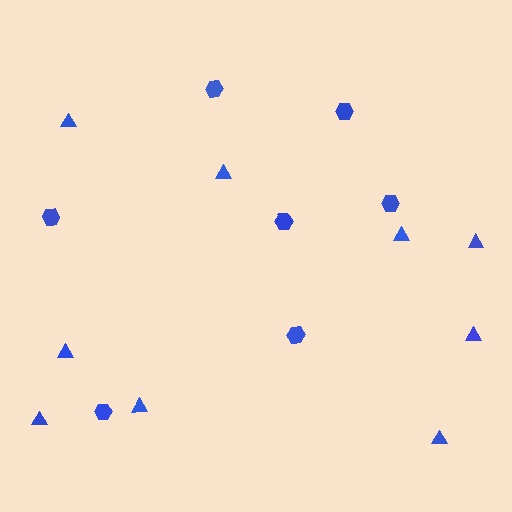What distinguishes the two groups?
There are 2 groups: one group of triangles (9) and one group of hexagons (7).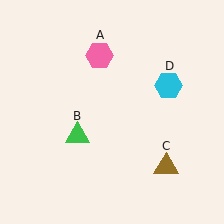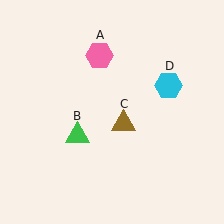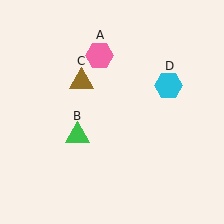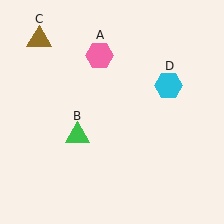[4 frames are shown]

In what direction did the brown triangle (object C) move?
The brown triangle (object C) moved up and to the left.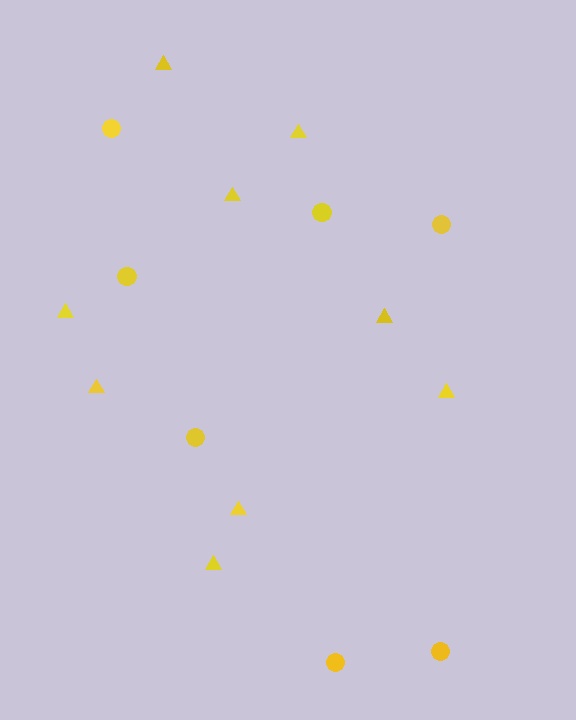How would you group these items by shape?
There are 2 groups: one group of triangles (9) and one group of circles (7).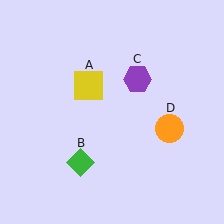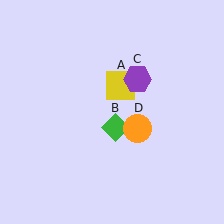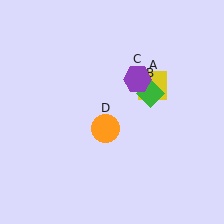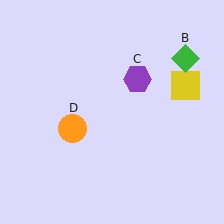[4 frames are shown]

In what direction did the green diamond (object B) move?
The green diamond (object B) moved up and to the right.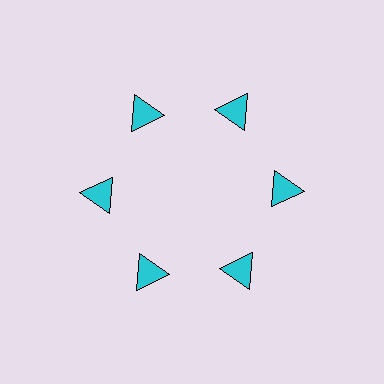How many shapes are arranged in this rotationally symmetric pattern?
There are 6 shapes, arranged in 6 groups of 1.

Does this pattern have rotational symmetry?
Yes, this pattern has 6-fold rotational symmetry. It looks the same after rotating 60 degrees around the center.